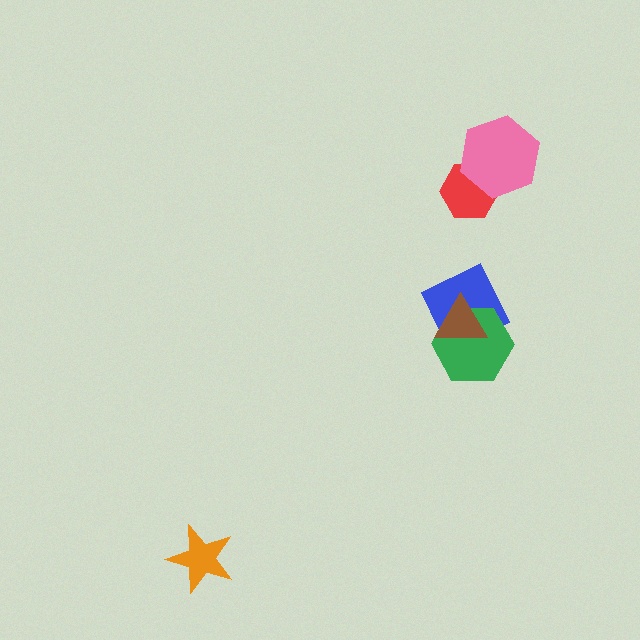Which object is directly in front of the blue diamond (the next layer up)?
The green hexagon is directly in front of the blue diamond.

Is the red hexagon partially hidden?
Yes, it is partially covered by another shape.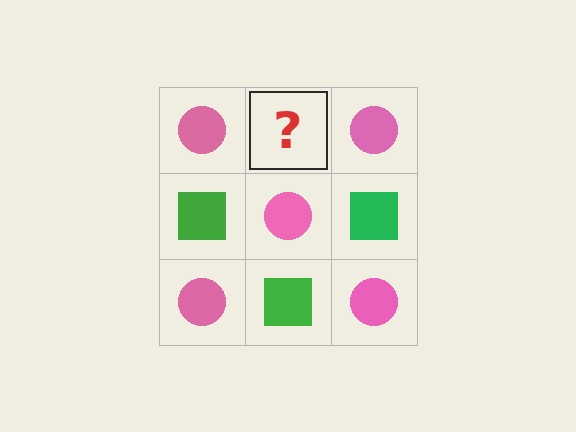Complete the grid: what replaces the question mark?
The question mark should be replaced with a green square.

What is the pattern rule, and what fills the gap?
The rule is that it alternates pink circle and green square in a checkerboard pattern. The gap should be filled with a green square.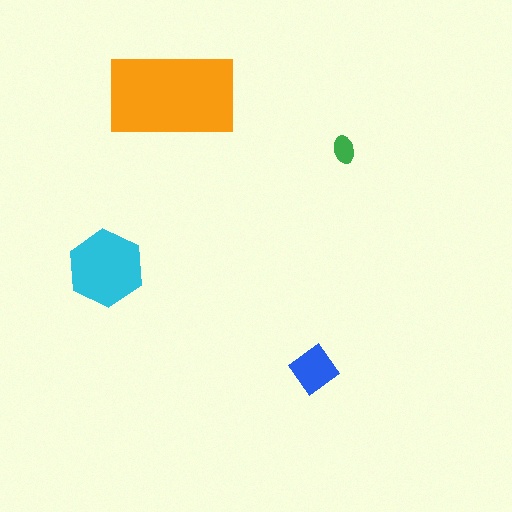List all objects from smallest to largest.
The green ellipse, the blue diamond, the cyan hexagon, the orange rectangle.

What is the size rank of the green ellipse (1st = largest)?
4th.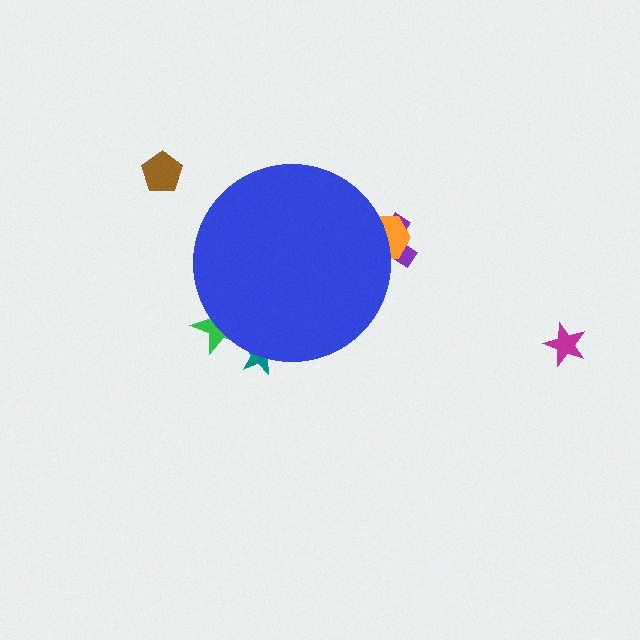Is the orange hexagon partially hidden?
Yes, the orange hexagon is partially hidden behind the blue circle.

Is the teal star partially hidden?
Yes, the teal star is partially hidden behind the blue circle.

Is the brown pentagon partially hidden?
No, the brown pentagon is fully visible.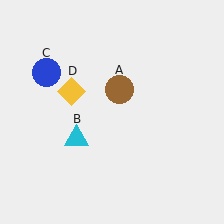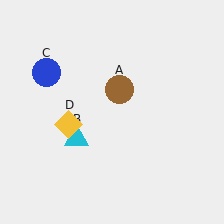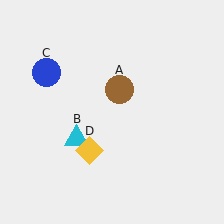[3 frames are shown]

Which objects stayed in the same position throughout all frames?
Brown circle (object A) and cyan triangle (object B) and blue circle (object C) remained stationary.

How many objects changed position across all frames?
1 object changed position: yellow diamond (object D).